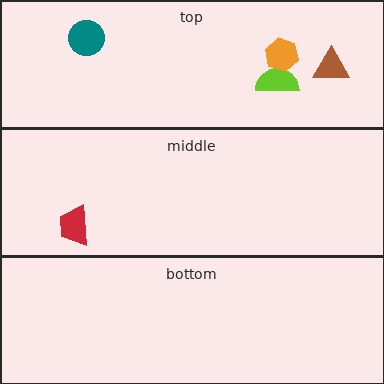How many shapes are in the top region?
4.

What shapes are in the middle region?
The red trapezoid.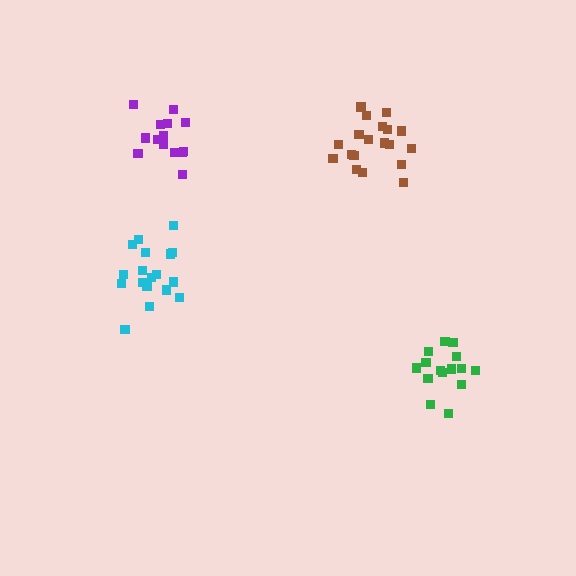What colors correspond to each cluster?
The clusters are colored: brown, green, cyan, purple.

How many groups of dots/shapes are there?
There are 4 groups.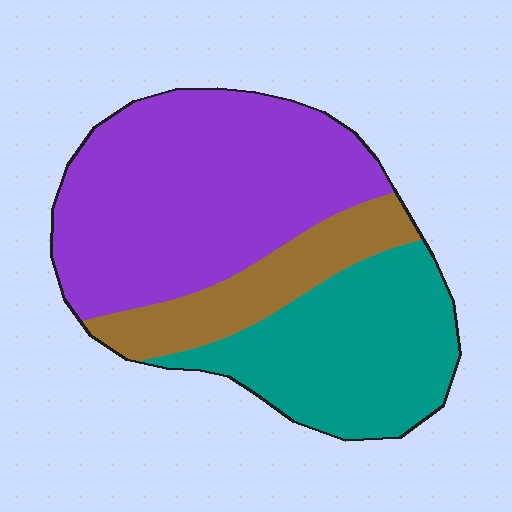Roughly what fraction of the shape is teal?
Teal takes up between a quarter and a half of the shape.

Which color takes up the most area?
Purple, at roughly 50%.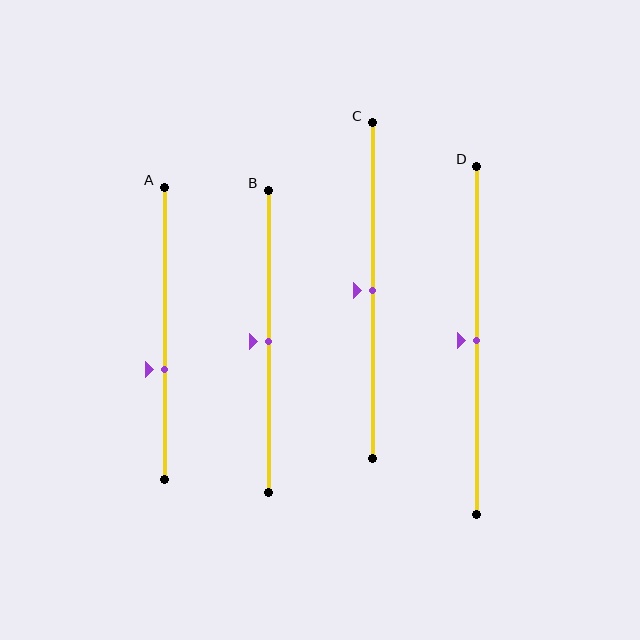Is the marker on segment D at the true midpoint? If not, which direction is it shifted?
Yes, the marker on segment D is at the true midpoint.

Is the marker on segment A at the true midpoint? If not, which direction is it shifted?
No, the marker on segment A is shifted downward by about 12% of the segment length.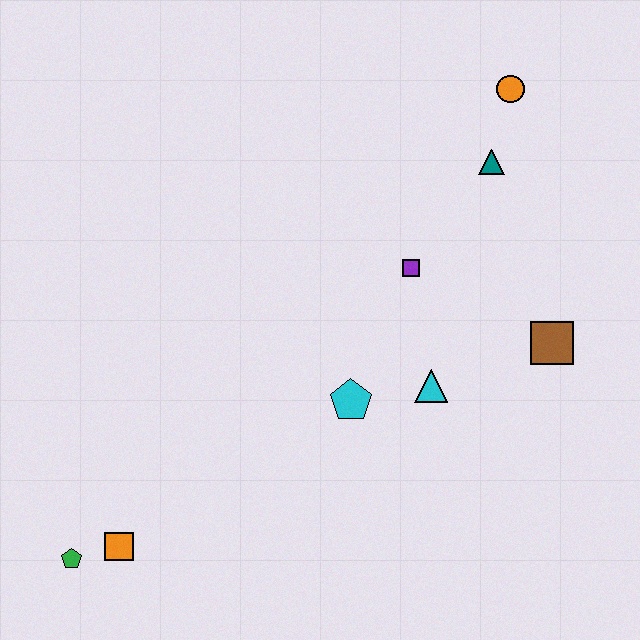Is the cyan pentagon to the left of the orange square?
No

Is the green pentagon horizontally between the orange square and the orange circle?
No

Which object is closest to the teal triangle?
The orange circle is closest to the teal triangle.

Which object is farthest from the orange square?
The orange circle is farthest from the orange square.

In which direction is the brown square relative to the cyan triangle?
The brown square is to the right of the cyan triangle.